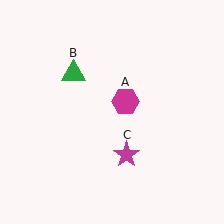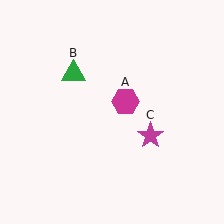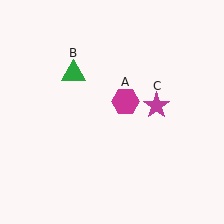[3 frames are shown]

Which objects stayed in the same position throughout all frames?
Magenta hexagon (object A) and green triangle (object B) remained stationary.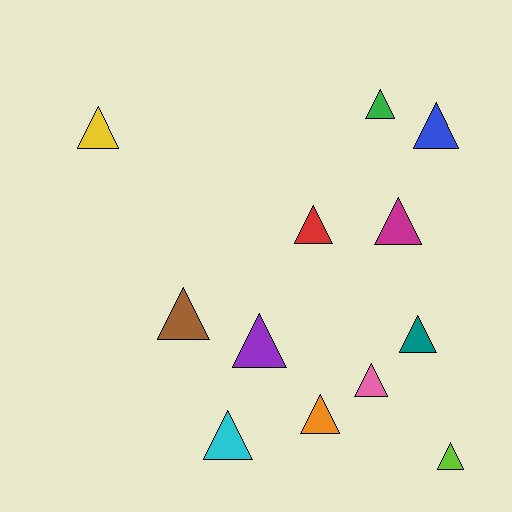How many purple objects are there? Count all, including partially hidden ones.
There is 1 purple object.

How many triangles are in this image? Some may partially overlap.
There are 12 triangles.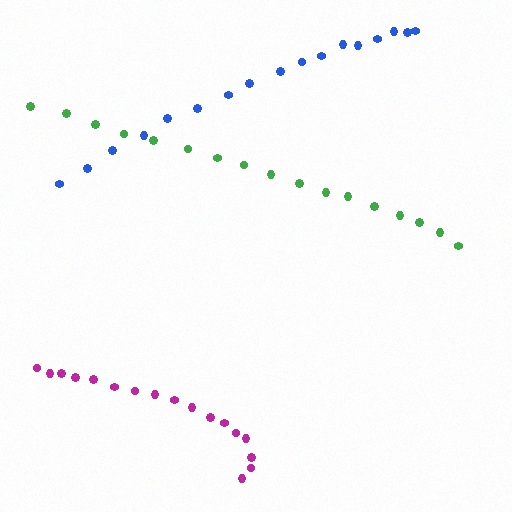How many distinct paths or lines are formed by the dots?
There are 3 distinct paths.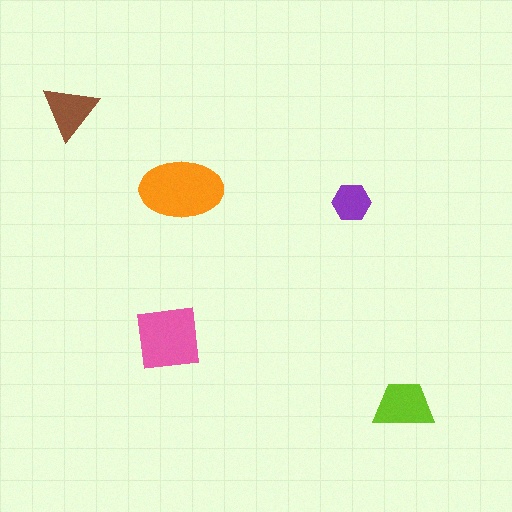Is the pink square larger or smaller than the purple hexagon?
Larger.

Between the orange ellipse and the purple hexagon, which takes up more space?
The orange ellipse.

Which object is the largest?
The orange ellipse.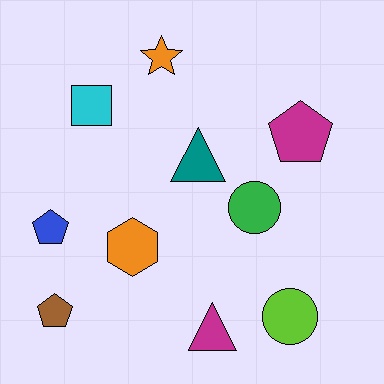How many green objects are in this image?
There is 1 green object.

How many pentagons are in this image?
There are 3 pentagons.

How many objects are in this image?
There are 10 objects.